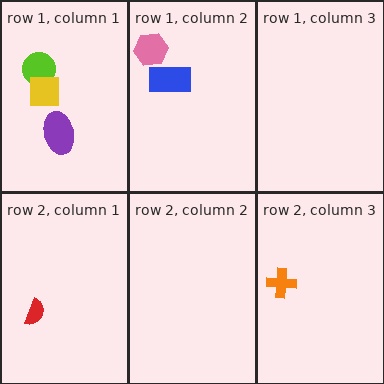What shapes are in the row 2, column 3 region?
The orange cross.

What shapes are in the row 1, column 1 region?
The lime circle, the purple ellipse, the yellow square.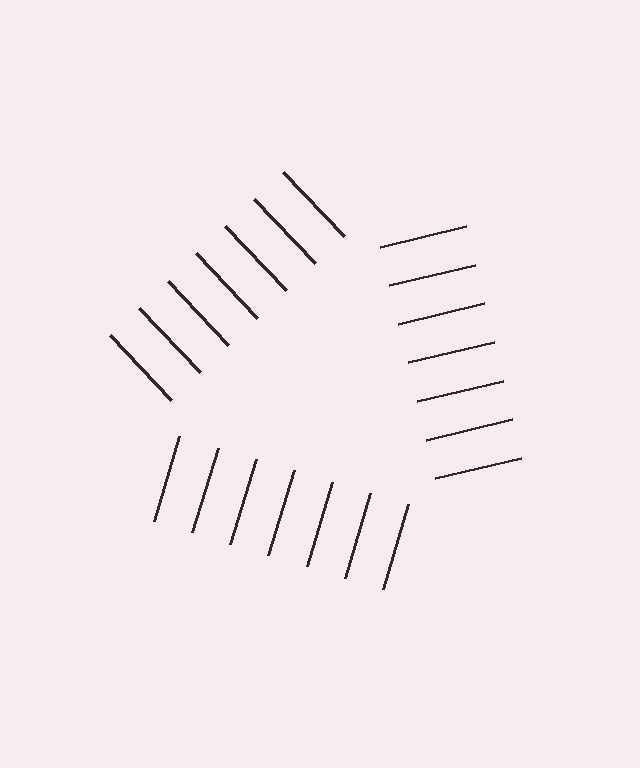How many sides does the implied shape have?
3 sides — the line-ends trace a triangle.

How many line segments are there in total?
21 — 7 along each of the 3 edges.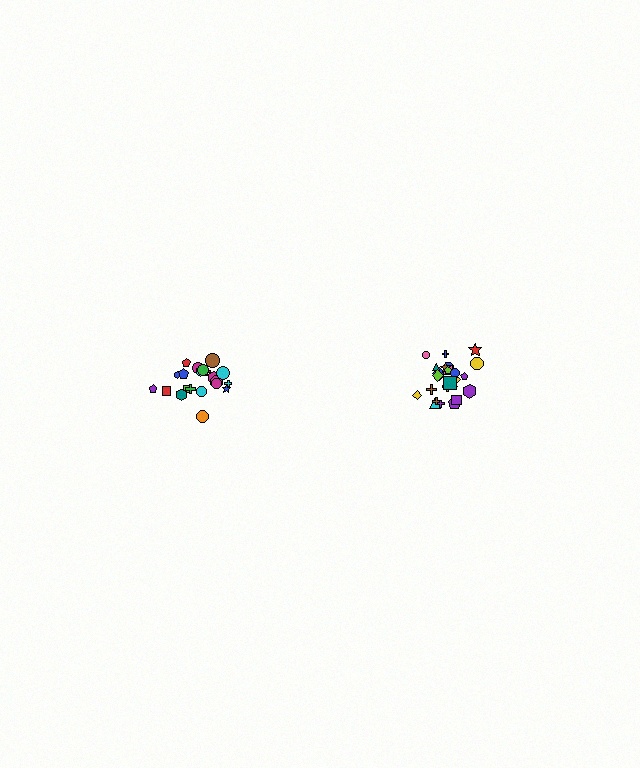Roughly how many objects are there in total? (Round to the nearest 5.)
Roughly 45 objects in total.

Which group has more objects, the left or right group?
The right group.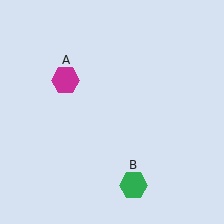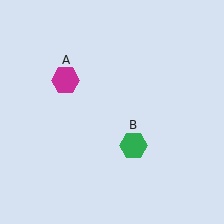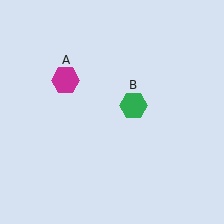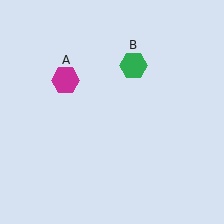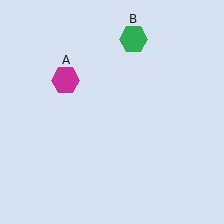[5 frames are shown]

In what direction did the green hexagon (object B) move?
The green hexagon (object B) moved up.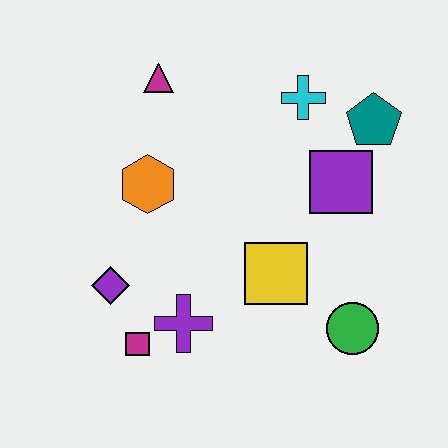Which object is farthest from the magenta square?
The teal pentagon is farthest from the magenta square.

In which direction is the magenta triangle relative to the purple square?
The magenta triangle is to the left of the purple square.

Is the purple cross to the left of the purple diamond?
No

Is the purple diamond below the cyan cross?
Yes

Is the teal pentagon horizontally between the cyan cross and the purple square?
No